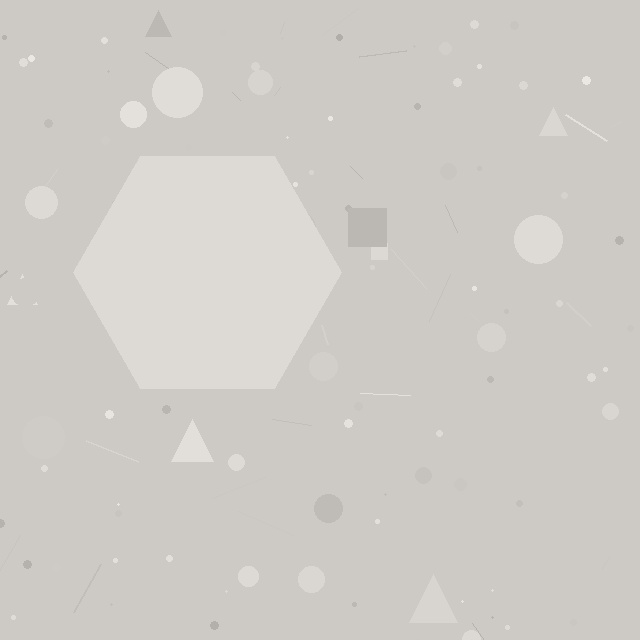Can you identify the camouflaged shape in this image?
The camouflaged shape is a hexagon.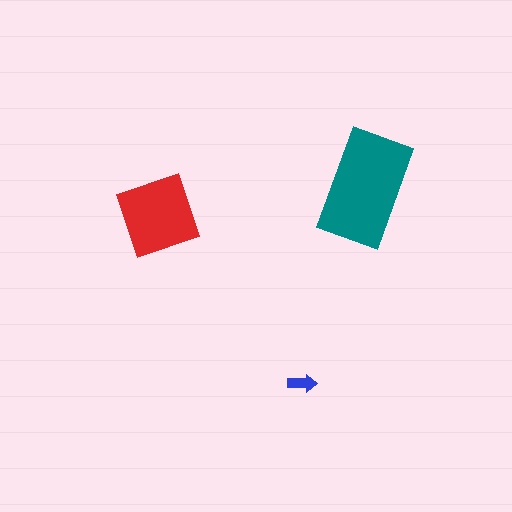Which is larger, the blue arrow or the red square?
The red square.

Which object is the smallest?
The blue arrow.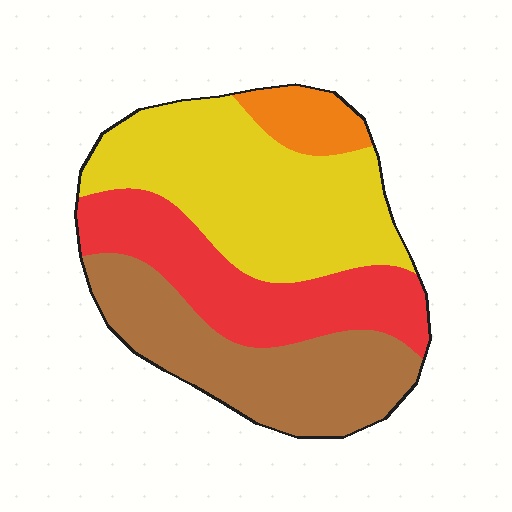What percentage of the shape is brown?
Brown covers roughly 30% of the shape.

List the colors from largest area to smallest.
From largest to smallest: yellow, brown, red, orange.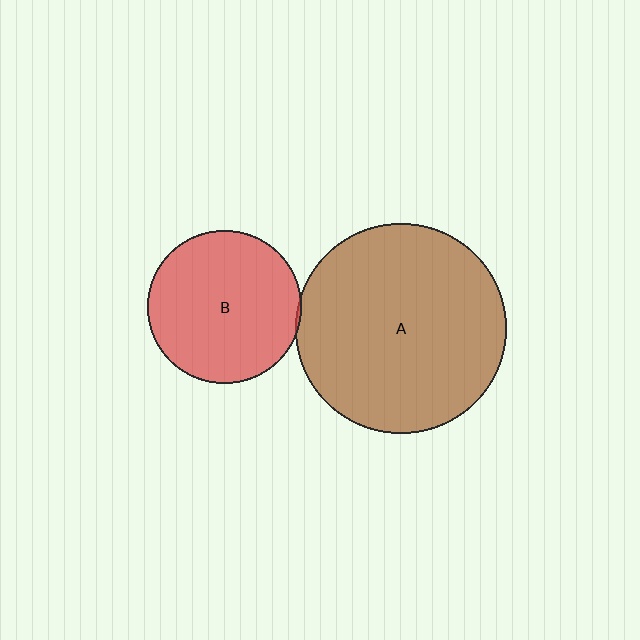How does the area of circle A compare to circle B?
Approximately 1.9 times.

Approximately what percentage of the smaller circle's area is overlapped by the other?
Approximately 5%.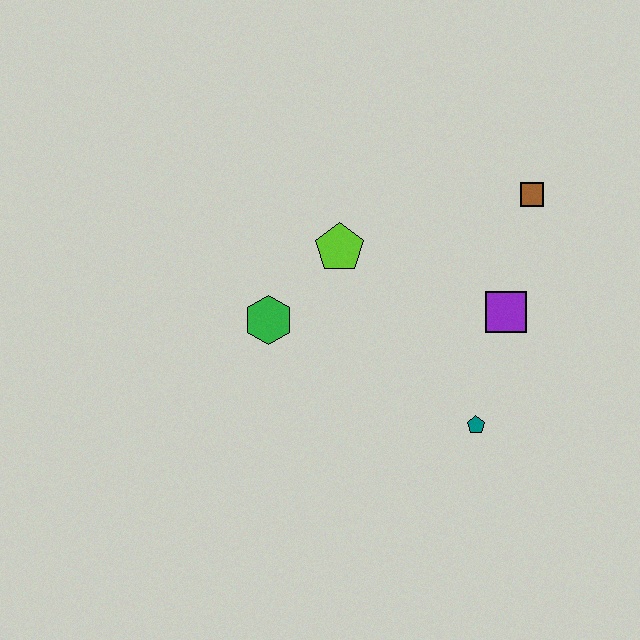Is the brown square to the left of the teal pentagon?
No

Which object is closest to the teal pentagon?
The purple square is closest to the teal pentagon.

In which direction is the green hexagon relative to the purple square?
The green hexagon is to the left of the purple square.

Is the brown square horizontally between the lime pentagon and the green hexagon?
No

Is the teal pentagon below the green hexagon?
Yes